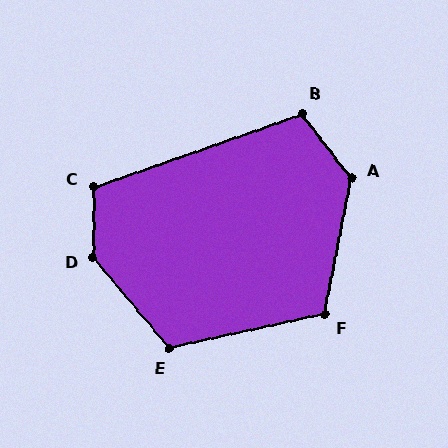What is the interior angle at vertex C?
Approximately 110 degrees (obtuse).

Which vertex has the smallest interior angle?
B, at approximately 108 degrees.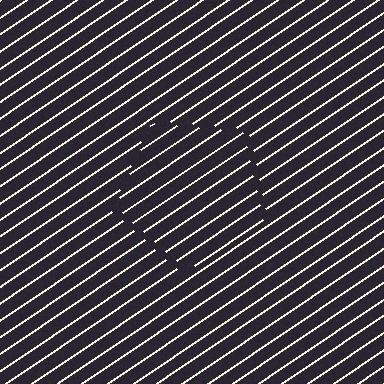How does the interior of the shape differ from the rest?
The interior of the shape contains the same grating, shifted by half a period — the contour is defined by the phase discontinuity where line-ends from the inner and outer gratings abut.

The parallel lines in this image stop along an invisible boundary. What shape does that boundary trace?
An illusory pentagon. The interior of the shape contains the same grating, shifted by half a period — the contour is defined by the phase discontinuity where line-ends from the inner and outer gratings abut.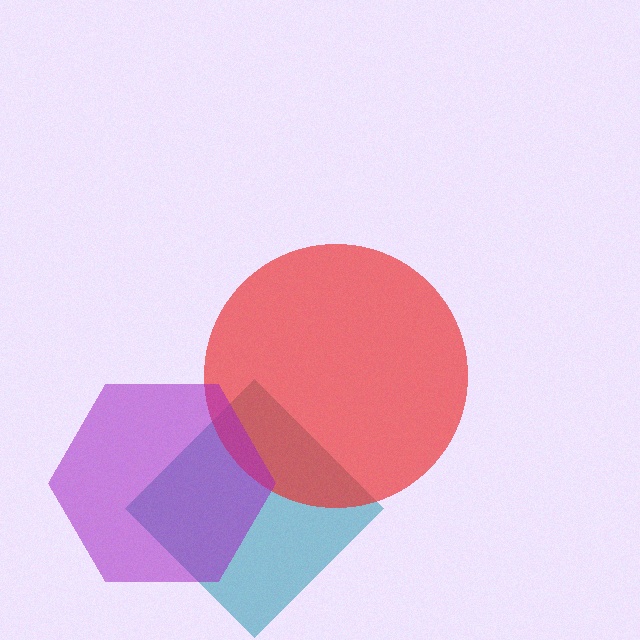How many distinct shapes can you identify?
There are 3 distinct shapes: a teal diamond, a red circle, a purple hexagon.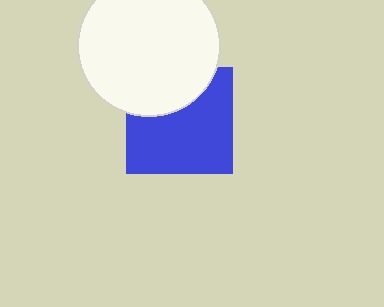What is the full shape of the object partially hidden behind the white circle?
The partially hidden object is a blue square.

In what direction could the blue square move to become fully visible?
The blue square could move down. That would shift it out from behind the white circle entirely.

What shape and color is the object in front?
The object in front is a white circle.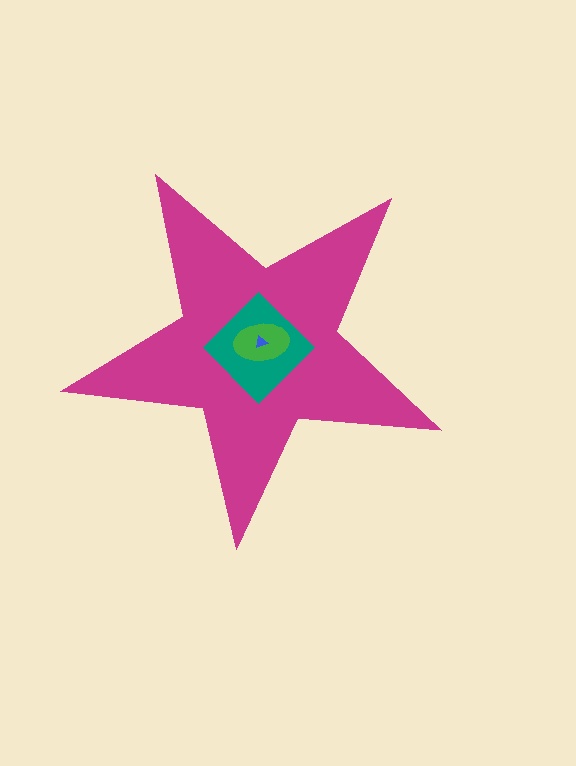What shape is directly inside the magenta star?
The teal diamond.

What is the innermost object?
The blue triangle.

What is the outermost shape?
The magenta star.